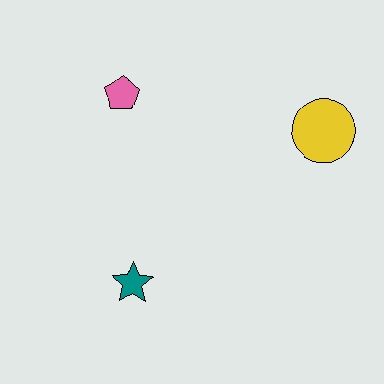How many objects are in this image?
There are 3 objects.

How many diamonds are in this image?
There are no diamonds.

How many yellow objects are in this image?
There is 1 yellow object.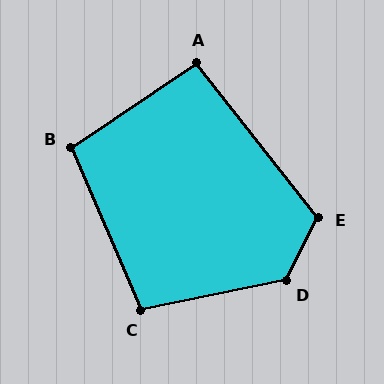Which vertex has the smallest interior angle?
A, at approximately 94 degrees.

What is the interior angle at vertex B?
Approximately 101 degrees (obtuse).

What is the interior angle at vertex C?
Approximately 102 degrees (obtuse).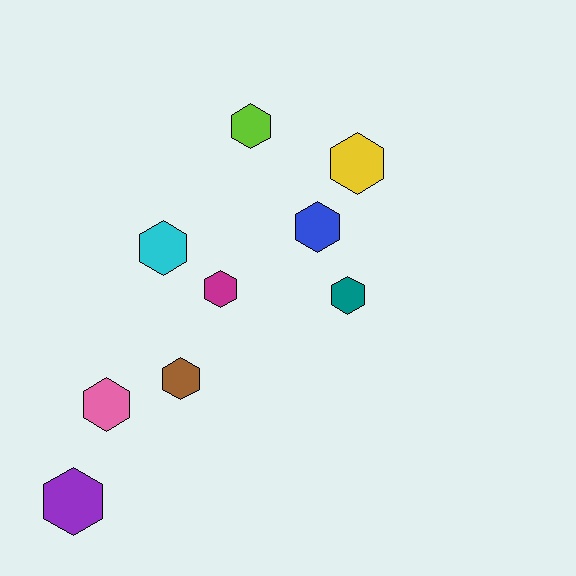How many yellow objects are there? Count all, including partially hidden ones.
There is 1 yellow object.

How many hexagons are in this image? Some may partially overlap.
There are 9 hexagons.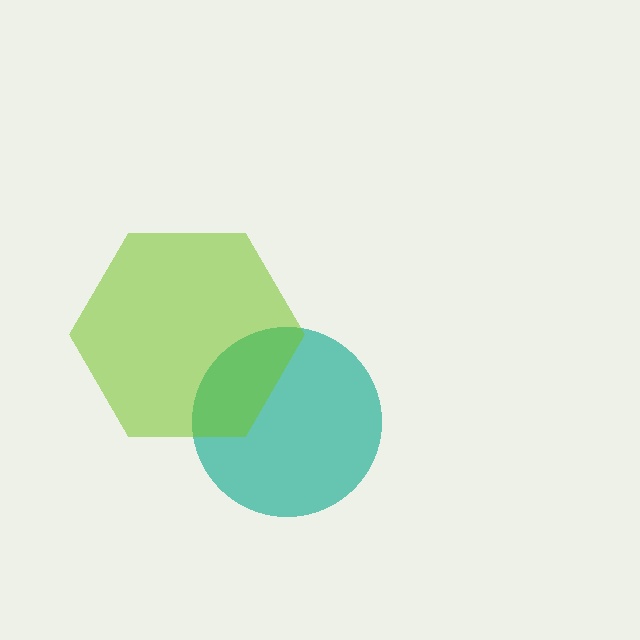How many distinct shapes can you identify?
There are 2 distinct shapes: a teal circle, a lime hexagon.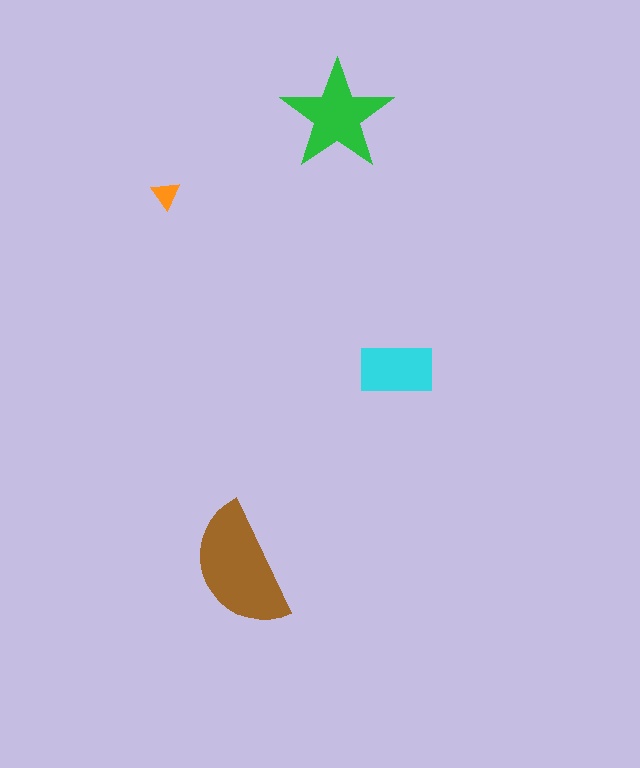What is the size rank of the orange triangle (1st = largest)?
4th.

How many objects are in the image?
There are 4 objects in the image.